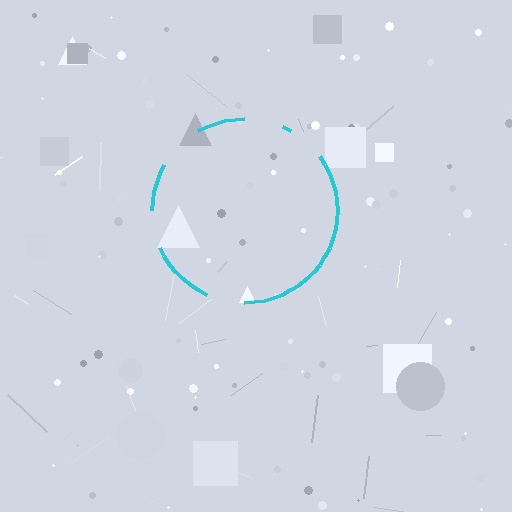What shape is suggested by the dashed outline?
The dashed outline suggests a circle.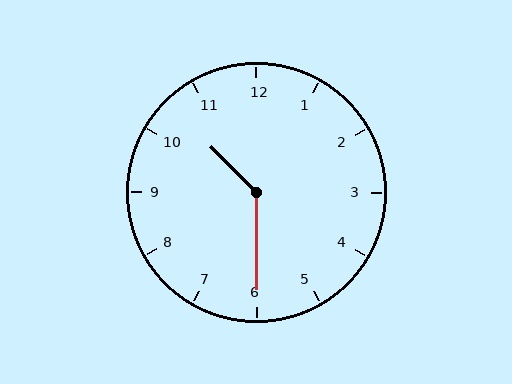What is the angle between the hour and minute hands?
Approximately 135 degrees.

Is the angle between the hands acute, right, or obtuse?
It is obtuse.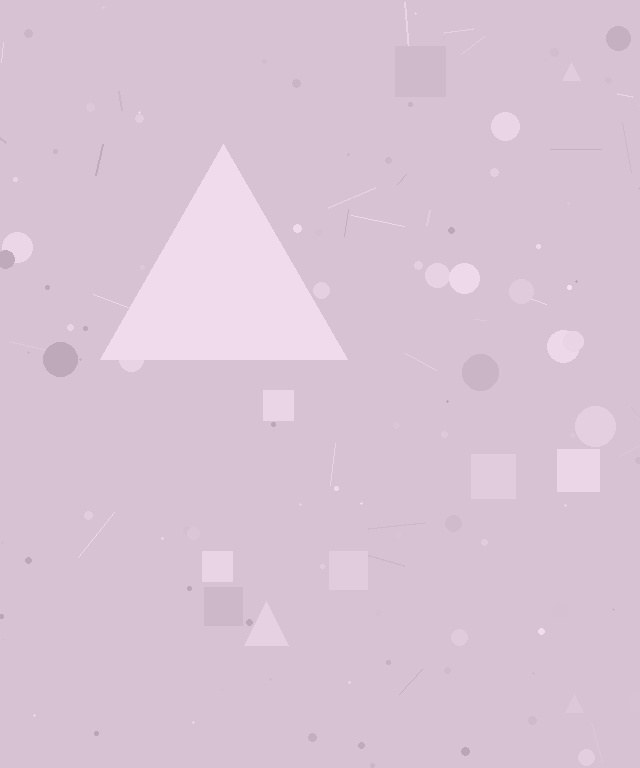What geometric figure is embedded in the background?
A triangle is embedded in the background.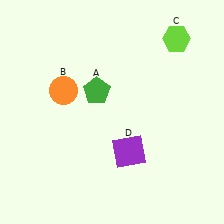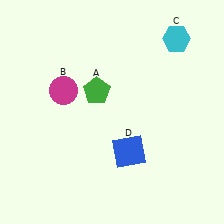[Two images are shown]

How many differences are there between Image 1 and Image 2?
There are 3 differences between the two images.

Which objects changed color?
B changed from orange to magenta. C changed from lime to cyan. D changed from purple to blue.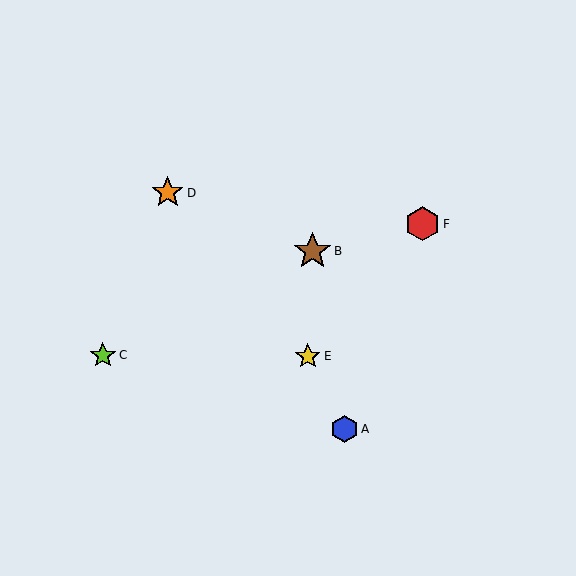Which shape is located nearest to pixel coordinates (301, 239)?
The brown star (labeled B) at (312, 251) is nearest to that location.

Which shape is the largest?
The brown star (labeled B) is the largest.